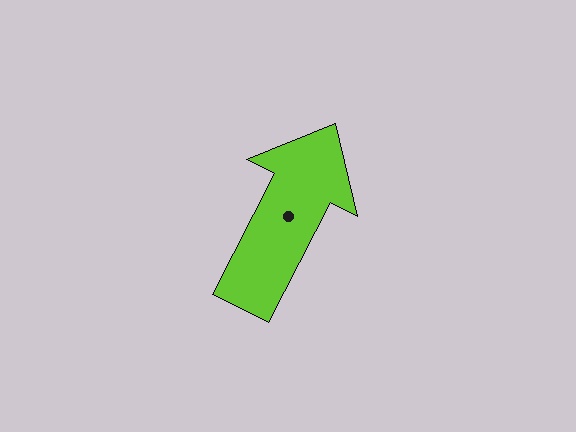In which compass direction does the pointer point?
Northeast.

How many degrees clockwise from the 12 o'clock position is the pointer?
Approximately 27 degrees.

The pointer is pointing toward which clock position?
Roughly 1 o'clock.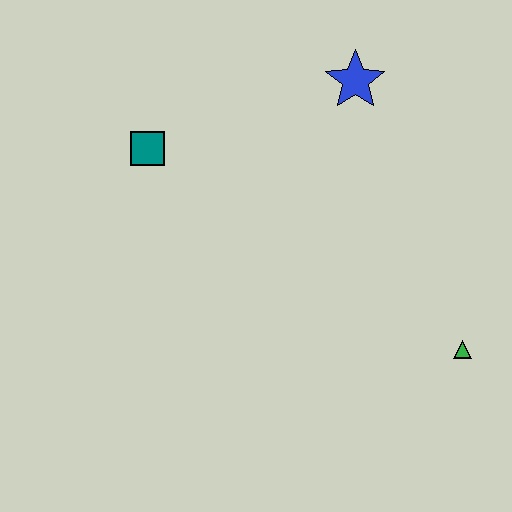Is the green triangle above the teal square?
No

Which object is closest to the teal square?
The blue star is closest to the teal square.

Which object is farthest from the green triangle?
The teal square is farthest from the green triangle.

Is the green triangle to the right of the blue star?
Yes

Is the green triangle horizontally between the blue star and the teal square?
No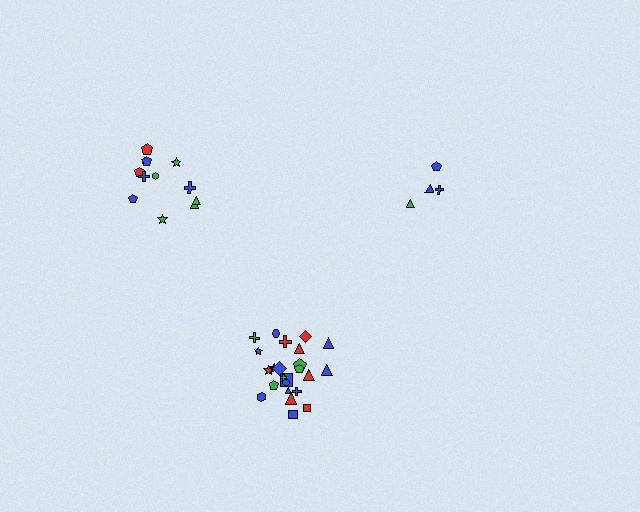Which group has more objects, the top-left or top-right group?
The top-left group.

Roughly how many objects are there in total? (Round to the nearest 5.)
Roughly 40 objects in total.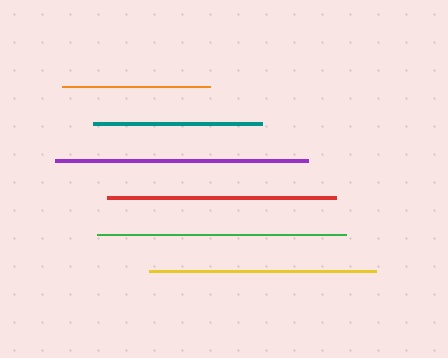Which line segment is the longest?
The purple line is the longest at approximately 254 pixels.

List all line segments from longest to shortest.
From longest to shortest: purple, green, red, yellow, teal, orange.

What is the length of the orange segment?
The orange segment is approximately 148 pixels long.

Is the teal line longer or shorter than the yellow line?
The yellow line is longer than the teal line.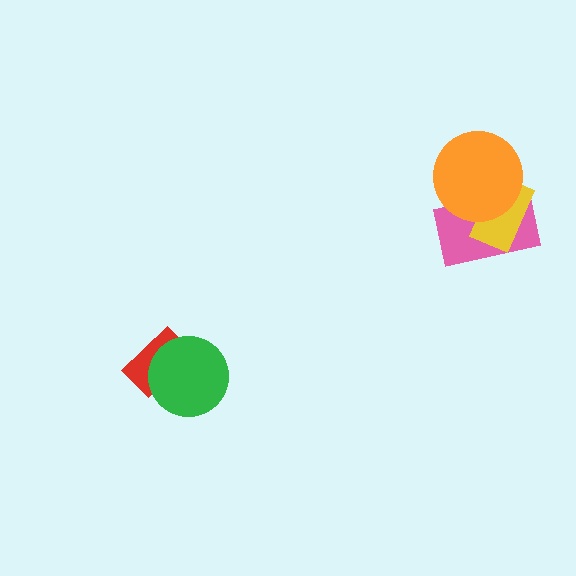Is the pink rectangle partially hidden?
Yes, it is partially covered by another shape.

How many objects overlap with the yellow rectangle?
2 objects overlap with the yellow rectangle.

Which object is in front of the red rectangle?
The green circle is in front of the red rectangle.